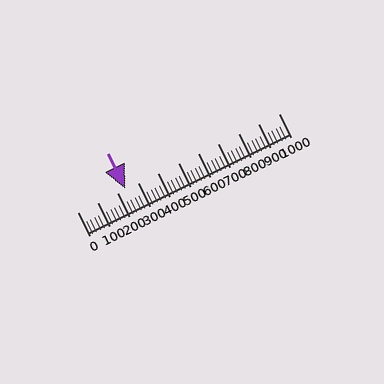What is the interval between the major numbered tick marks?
The major tick marks are spaced 100 units apart.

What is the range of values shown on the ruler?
The ruler shows values from 0 to 1000.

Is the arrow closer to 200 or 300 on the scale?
The arrow is closer to 200.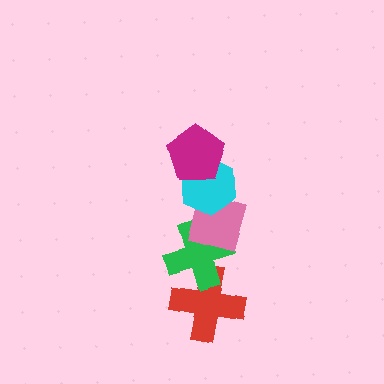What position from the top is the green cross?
The green cross is 4th from the top.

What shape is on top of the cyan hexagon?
The magenta pentagon is on top of the cyan hexagon.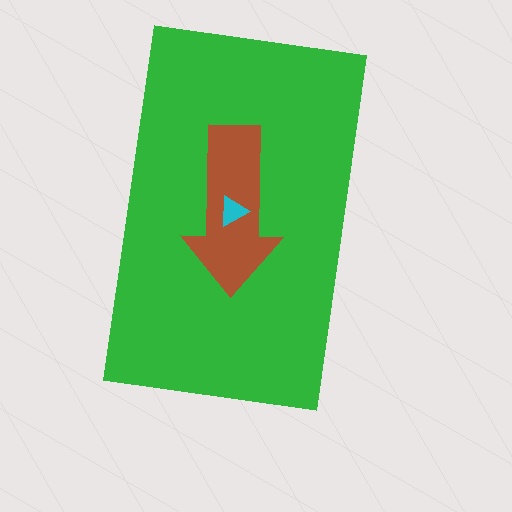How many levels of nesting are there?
3.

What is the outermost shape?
The green rectangle.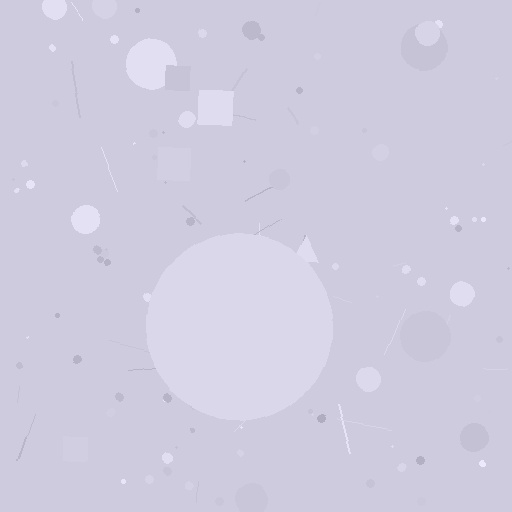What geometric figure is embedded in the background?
A circle is embedded in the background.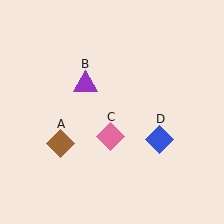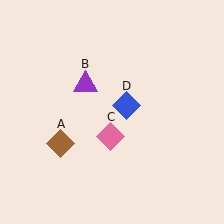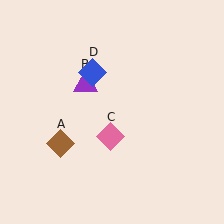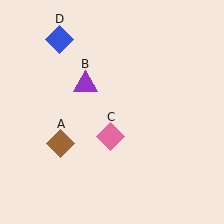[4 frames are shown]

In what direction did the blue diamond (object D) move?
The blue diamond (object D) moved up and to the left.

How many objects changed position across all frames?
1 object changed position: blue diamond (object D).